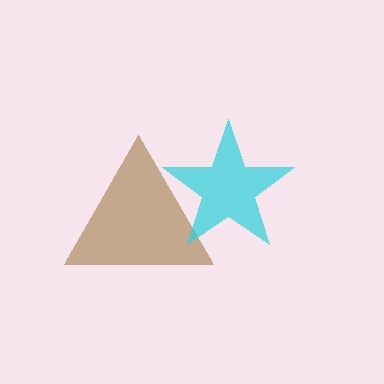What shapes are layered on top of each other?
The layered shapes are: a brown triangle, a cyan star.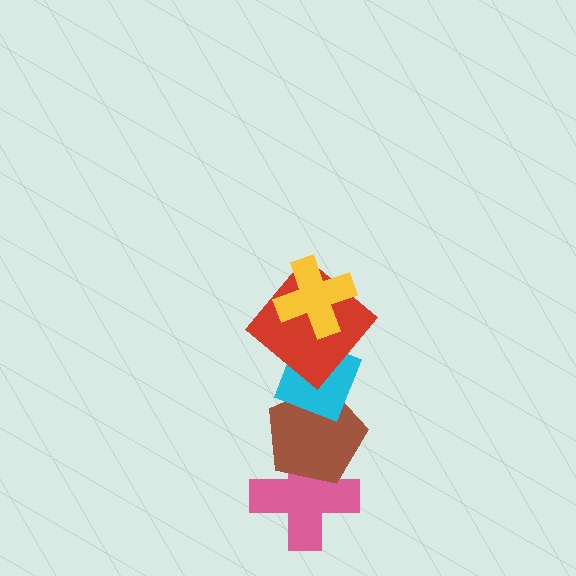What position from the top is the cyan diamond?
The cyan diamond is 3rd from the top.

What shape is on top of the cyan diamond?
The red diamond is on top of the cyan diamond.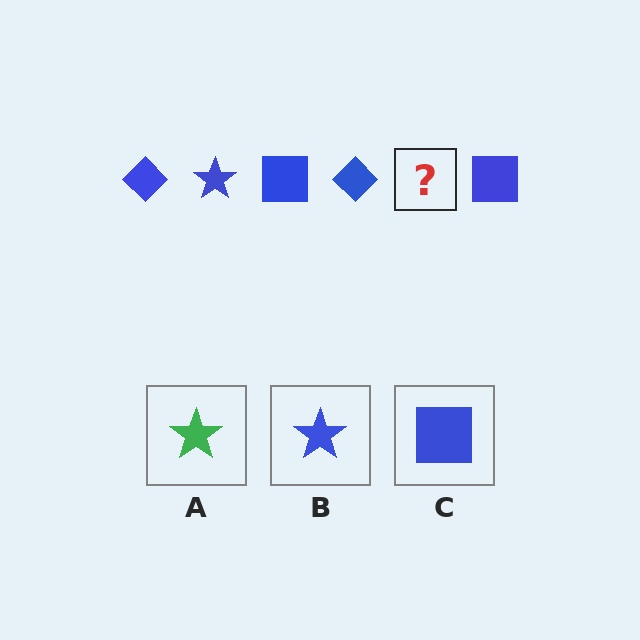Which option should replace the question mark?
Option B.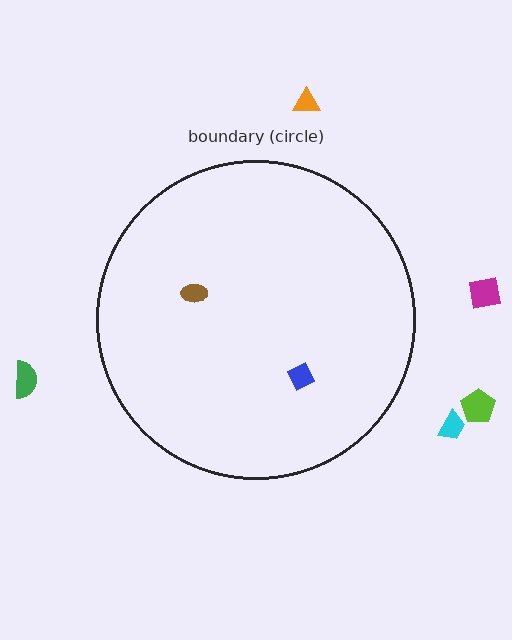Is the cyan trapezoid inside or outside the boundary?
Outside.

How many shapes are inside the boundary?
2 inside, 5 outside.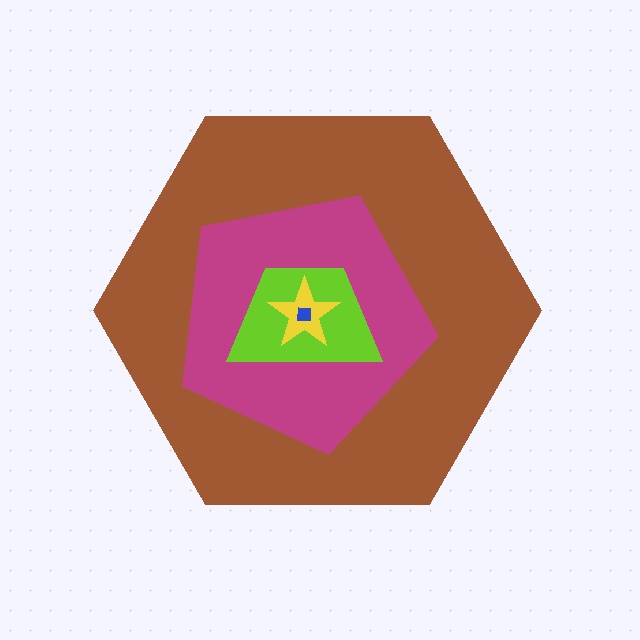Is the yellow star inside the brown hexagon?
Yes.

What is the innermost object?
The blue square.